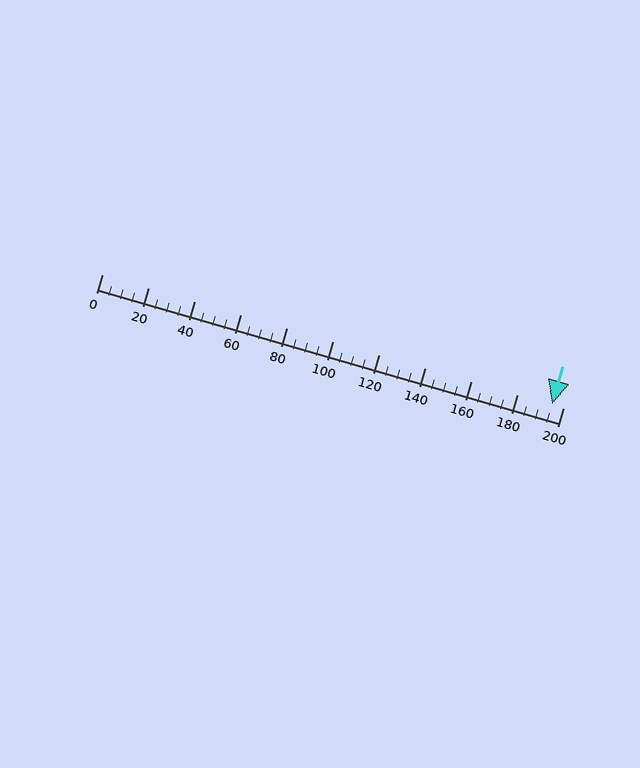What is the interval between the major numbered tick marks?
The major tick marks are spaced 20 units apart.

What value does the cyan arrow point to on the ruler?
The cyan arrow points to approximately 195.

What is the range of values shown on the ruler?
The ruler shows values from 0 to 200.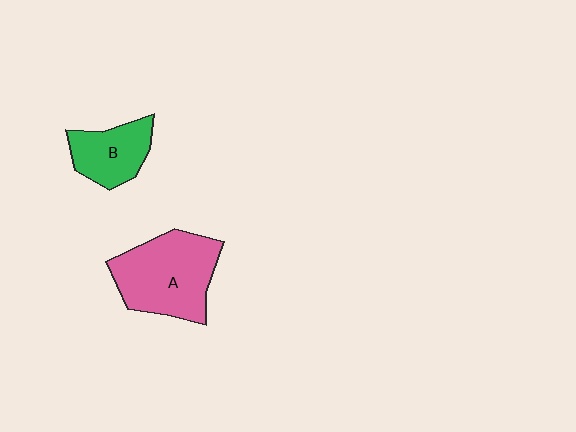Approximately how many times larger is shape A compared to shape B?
Approximately 1.8 times.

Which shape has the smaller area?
Shape B (green).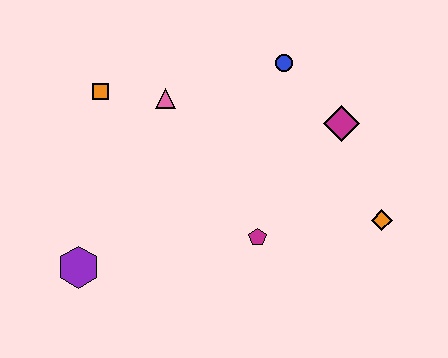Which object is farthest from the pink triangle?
The orange diamond is farthest from the pink triangle.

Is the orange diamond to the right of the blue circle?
Yes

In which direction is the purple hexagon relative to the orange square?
The purple hexagon is below the orange square.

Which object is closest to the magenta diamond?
The blue circle is closest to the magenta diamond.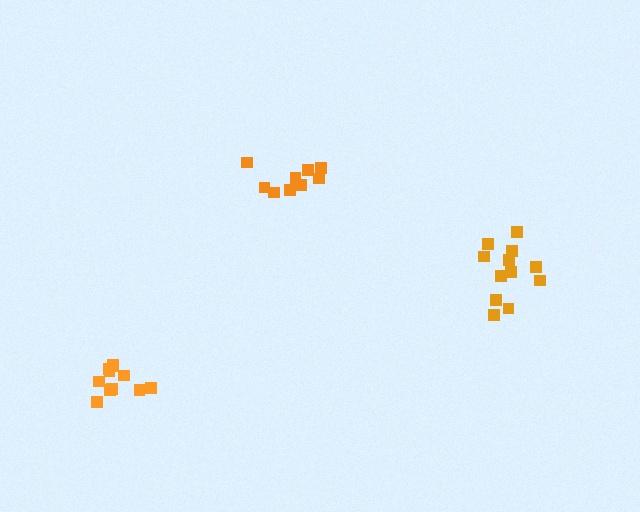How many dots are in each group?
Group 1: 12 dots, Group 2: 9 dots, Group 3: 11 dots (32 total).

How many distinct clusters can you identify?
There are 3 distinct clusters.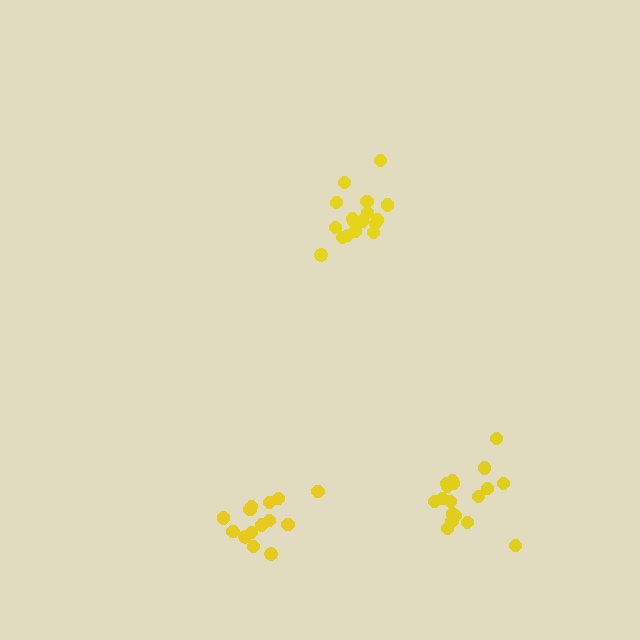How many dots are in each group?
Group 1: 18 dots, Group 2: 17 dots, Group 3: 14 dots (49 total).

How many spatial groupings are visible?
There are 3 spatial groupings.